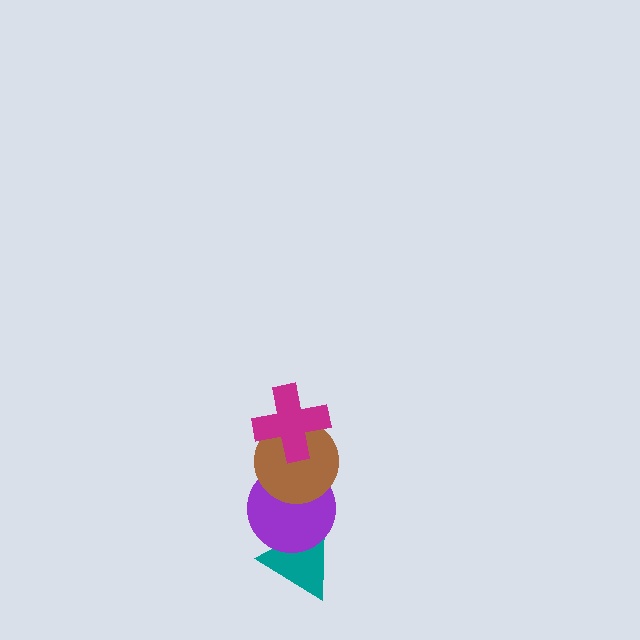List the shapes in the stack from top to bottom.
From top to bottom: the magenta cross, the brown circle, the purple circle, the teal triangle.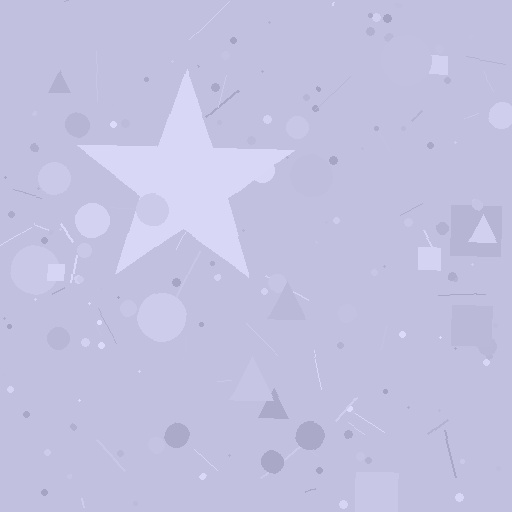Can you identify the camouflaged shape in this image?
The camouflaged shape is a star.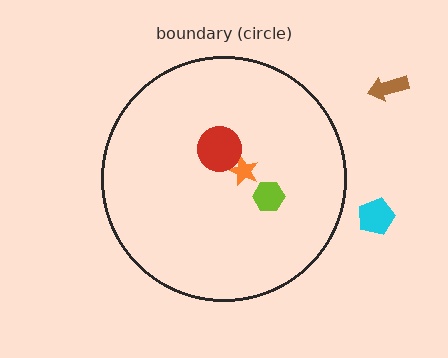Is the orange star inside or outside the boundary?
Inside.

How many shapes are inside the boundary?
3 inside, 2 outside.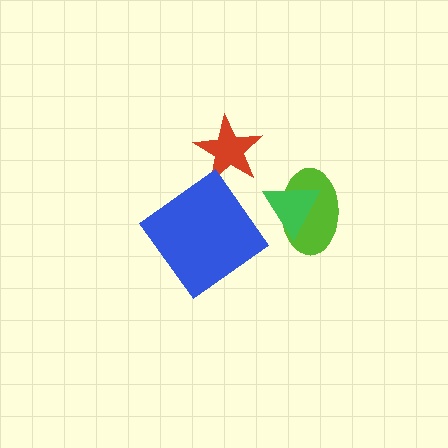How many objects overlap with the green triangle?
1 object overlaps with the green triangle.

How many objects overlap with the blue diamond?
0 objects overlap with the blue diamond.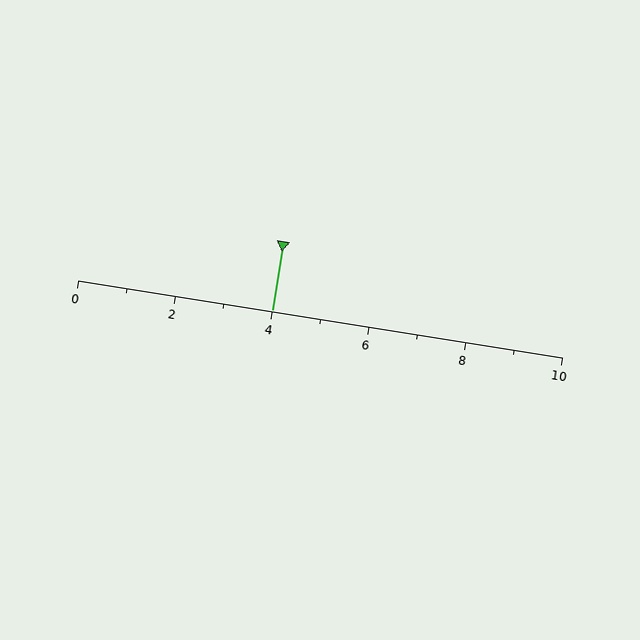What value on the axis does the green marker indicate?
The marker indicates approximately 4.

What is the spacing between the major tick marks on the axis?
The major ticks are spaced 2 apart.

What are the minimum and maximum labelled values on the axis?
The axis runs from 0 to 10.